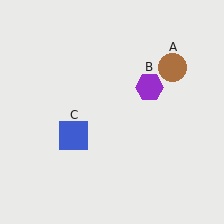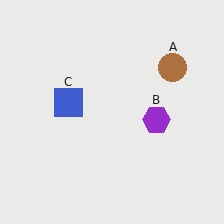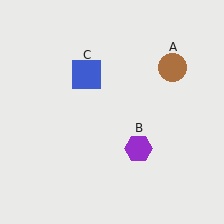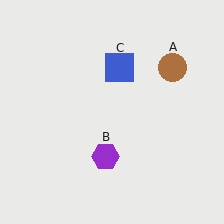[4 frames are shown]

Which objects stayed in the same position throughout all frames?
Brown circle (object A) remained stationary.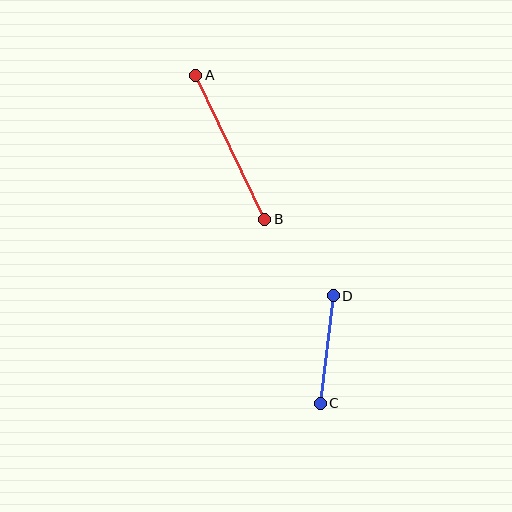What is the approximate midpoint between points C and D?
The midpoint is at approximately (327, 350) pixels.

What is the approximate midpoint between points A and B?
The midpoint is at approximately (230, 147) pixels.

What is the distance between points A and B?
The distance is approximately 159 pixels.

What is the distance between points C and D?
The distance is approximately 109 pixels.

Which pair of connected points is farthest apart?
Points A and B are farthest apart.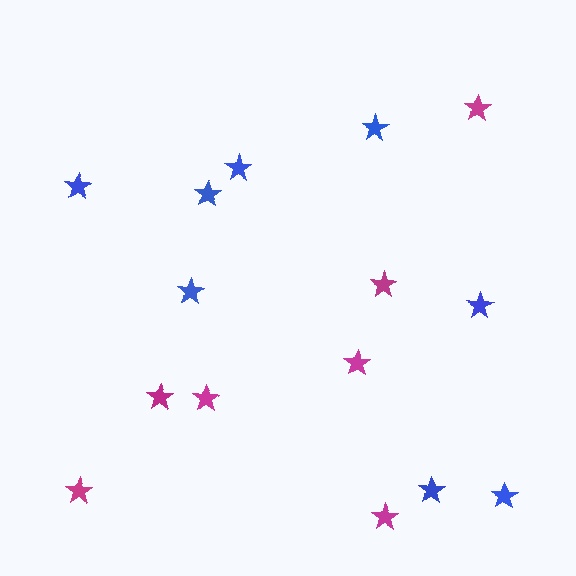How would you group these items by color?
There are 2 groups: one group of blue stars (8) and one group of magenta stars (7).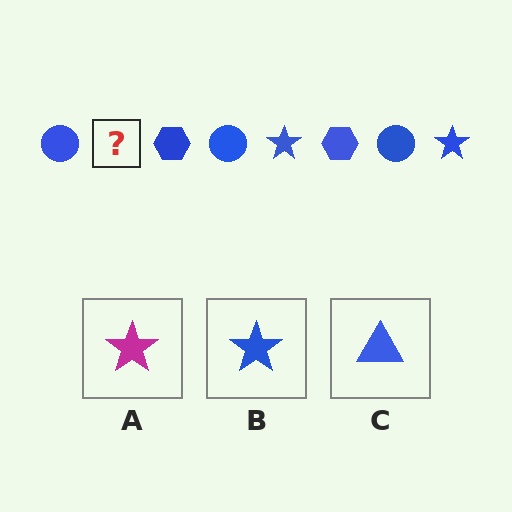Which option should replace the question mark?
Option B.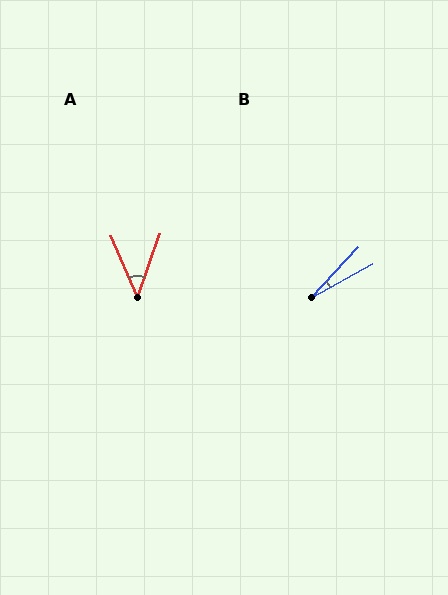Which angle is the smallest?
B, at approximately 18 degrees.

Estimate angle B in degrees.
Approximately 18 degrees.